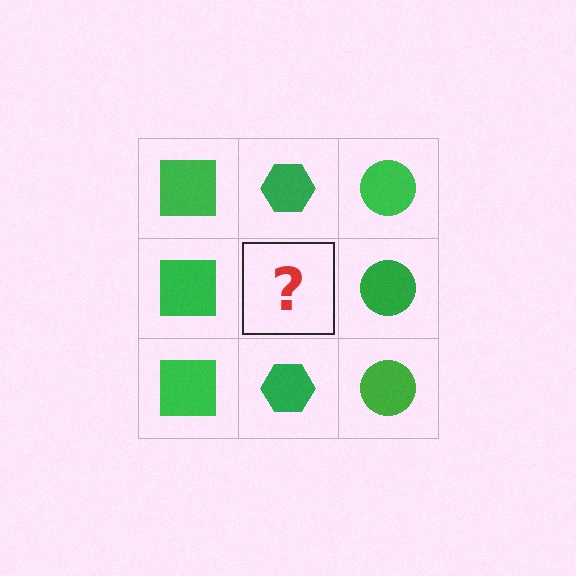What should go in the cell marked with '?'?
The missing cell should contain a green hexagon.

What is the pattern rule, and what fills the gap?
The rule is that each column has a consistent shape. The gap should be filled with a green hexagon.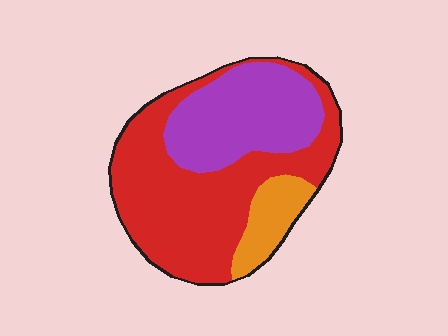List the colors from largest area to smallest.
From largest to smallest: red, purple, orange.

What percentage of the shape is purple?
Purple takes up about one third (1/3) of the shape.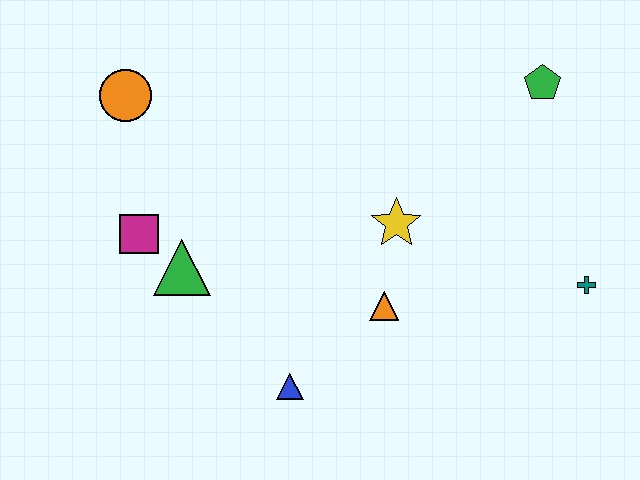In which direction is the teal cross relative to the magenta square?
The teal cross is to the right of the magenta square.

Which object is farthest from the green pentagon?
The magenta square is farthest from the green pentagon.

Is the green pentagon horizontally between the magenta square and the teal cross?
Yes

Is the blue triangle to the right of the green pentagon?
No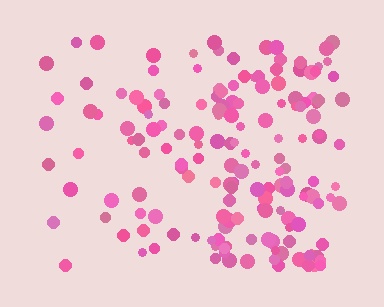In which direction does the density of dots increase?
From left to right, with the right side densest.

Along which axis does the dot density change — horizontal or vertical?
Horizontal.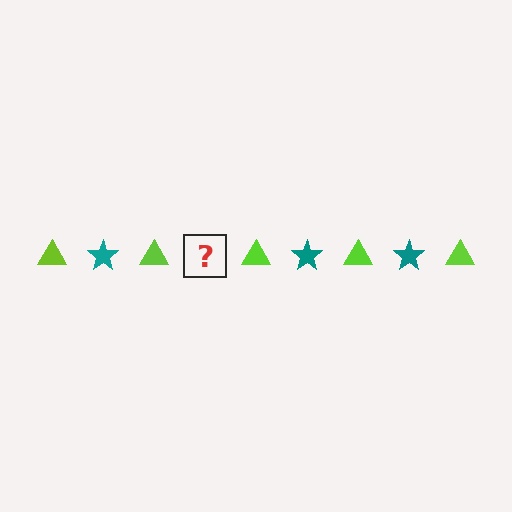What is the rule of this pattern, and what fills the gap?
The rule is that the pattern alternates between lime triangle and teal star. The gap should be filled with a teal star.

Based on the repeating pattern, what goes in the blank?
The blank should be a teal star.